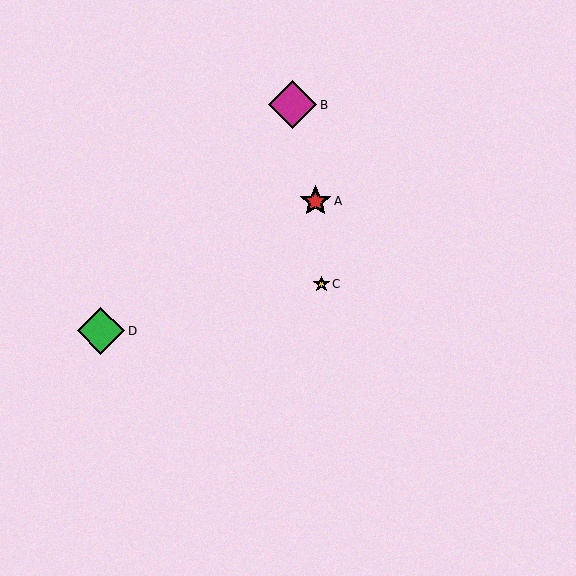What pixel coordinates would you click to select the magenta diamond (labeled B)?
Click at (293, 105) to select the magenta diamond B.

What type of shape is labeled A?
Shape A is a red star.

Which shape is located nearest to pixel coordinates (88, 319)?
The green diamond (labeled D) at (101, 331) is nearest to that location.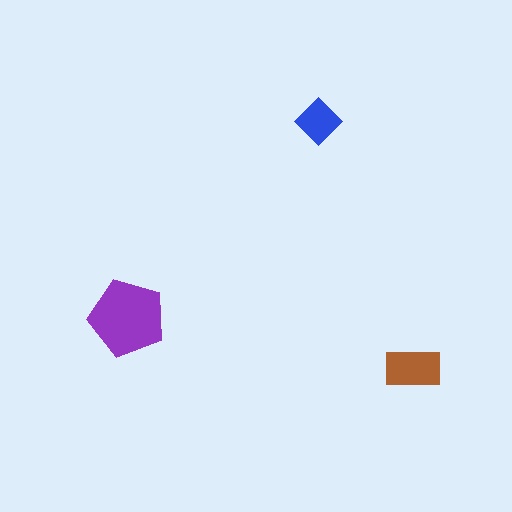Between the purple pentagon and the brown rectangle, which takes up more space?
The purple pentagon.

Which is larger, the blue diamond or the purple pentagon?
The purple pentagon.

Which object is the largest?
The purple pentagon.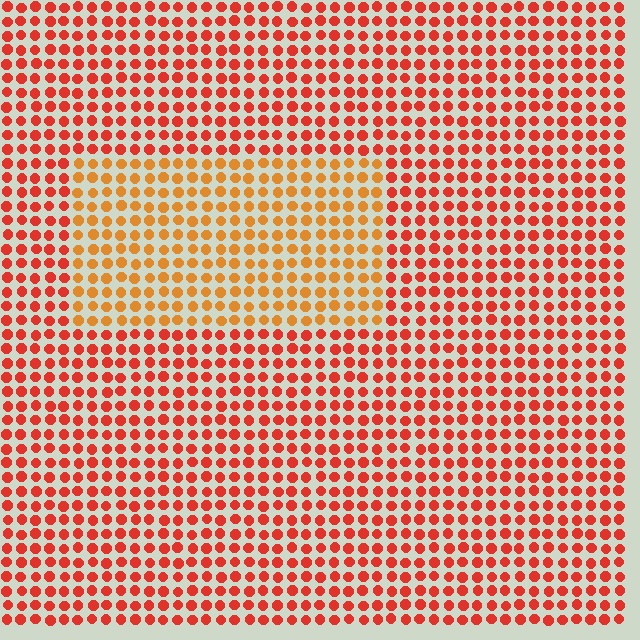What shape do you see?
I see a rectangle.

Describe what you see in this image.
The image is filled with small red elements in a uniform arrangement. A rectangle-shaped region is visible where the elements are tinted to a slightly different hue, forming a subtle color boundary.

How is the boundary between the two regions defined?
The boundary is defined purely by a slight shift in hue (about 29 degrees). Spacing, size, and orientation are identical on both sides.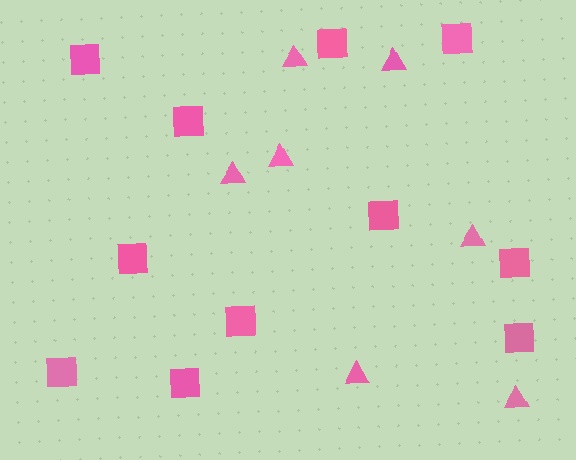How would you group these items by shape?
There are 2 groups: one group of triangles (7) and one group of squares (11).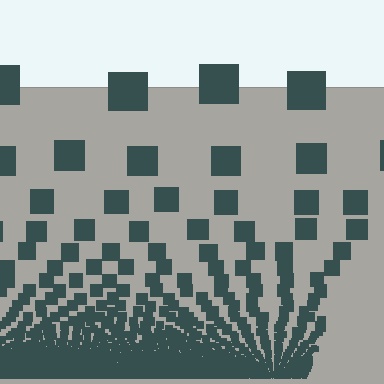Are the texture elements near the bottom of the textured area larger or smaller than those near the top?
Smaller. The gradient is inverted — elements near the bottom are smaller and denser.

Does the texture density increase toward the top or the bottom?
Density increases toward the bottom.